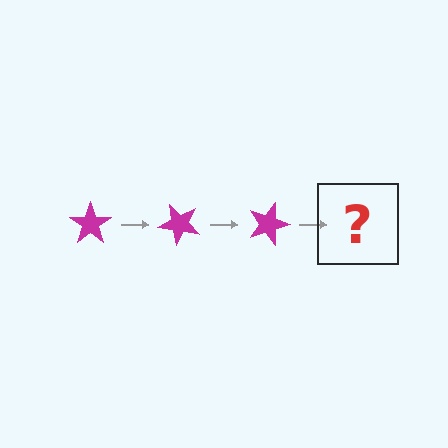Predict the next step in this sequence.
The next step is a magenta star rotated 135 degrees.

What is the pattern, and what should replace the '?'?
The pattern is that the star rotates 45 degrees each step. The '?' should be a magenta star rotated 135 degrees.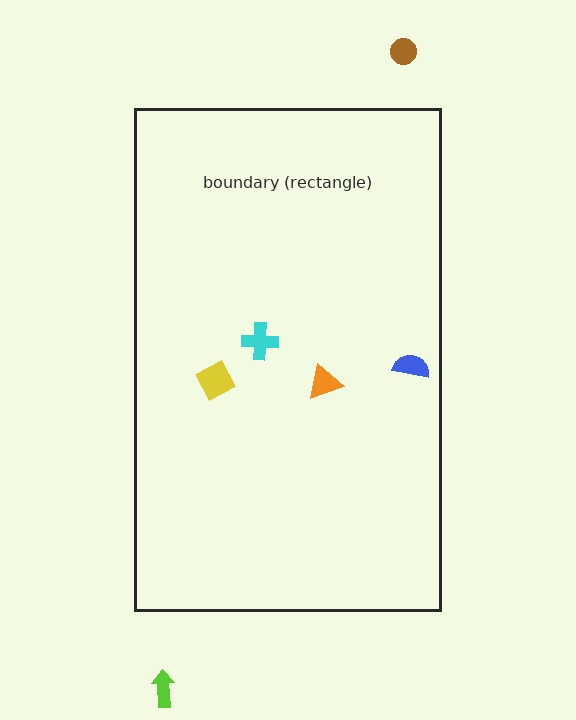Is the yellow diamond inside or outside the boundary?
Inside.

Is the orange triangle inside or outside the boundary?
Inside.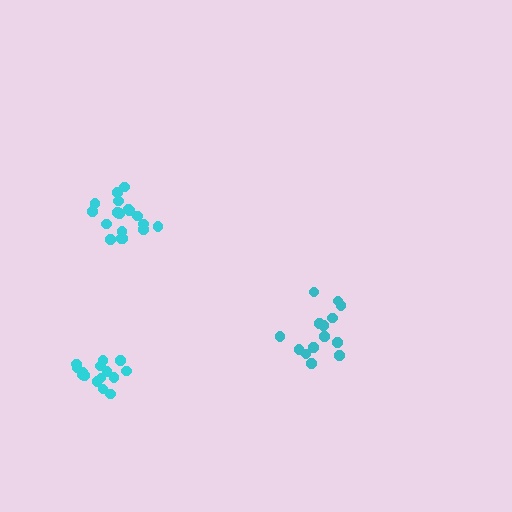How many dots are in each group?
Group 1: 18 dots, Group 2: 14 dots, Group 3: 15 dots (47 total).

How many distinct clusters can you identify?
There are 3 distinct clusters.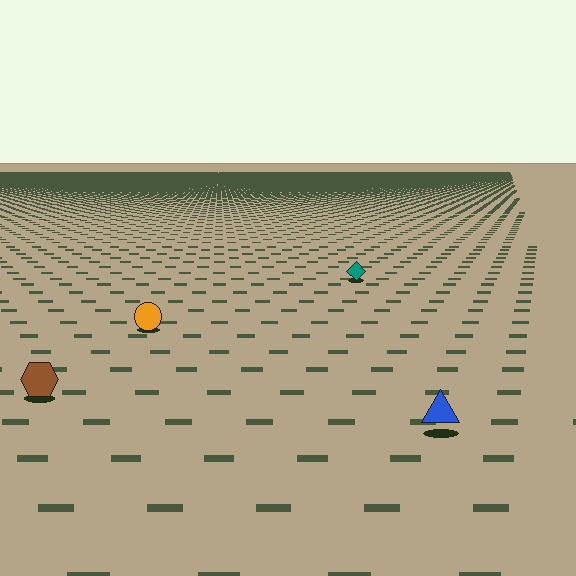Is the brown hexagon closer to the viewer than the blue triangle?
No. The blue triangle is closer — you can tell from the texture gradient: the ground texture is coarser near it.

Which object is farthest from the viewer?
The teal diamond is farthest from the viewer. It appears smaller and the ground texture around it is denser.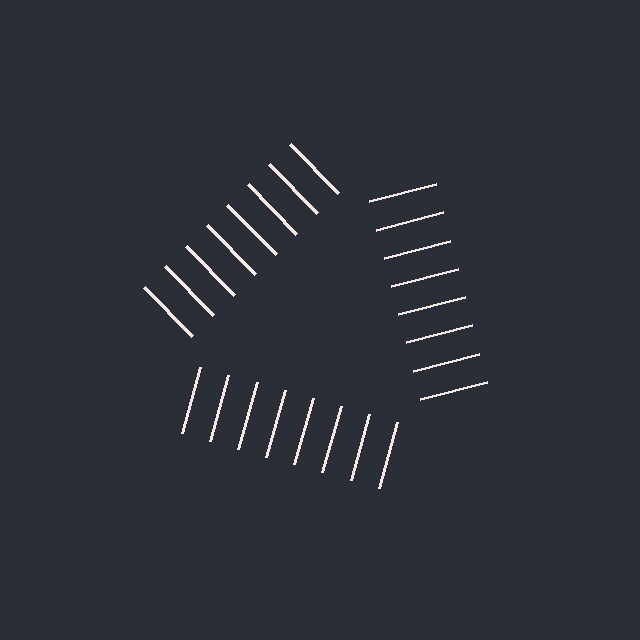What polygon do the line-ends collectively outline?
An illusory triangle — the line segments terminate on its edges but no continuous stroke is drawn.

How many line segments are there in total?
24 — 8 along each of the 3 edges.